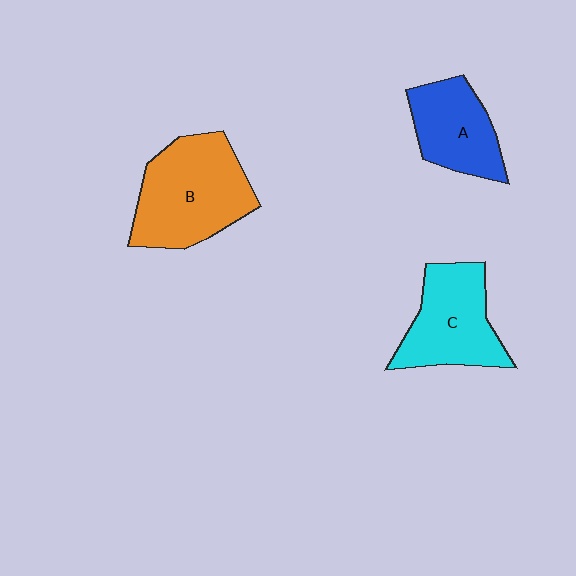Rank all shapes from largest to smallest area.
From largest to smallest: B (orange), C (cyan), A (blue).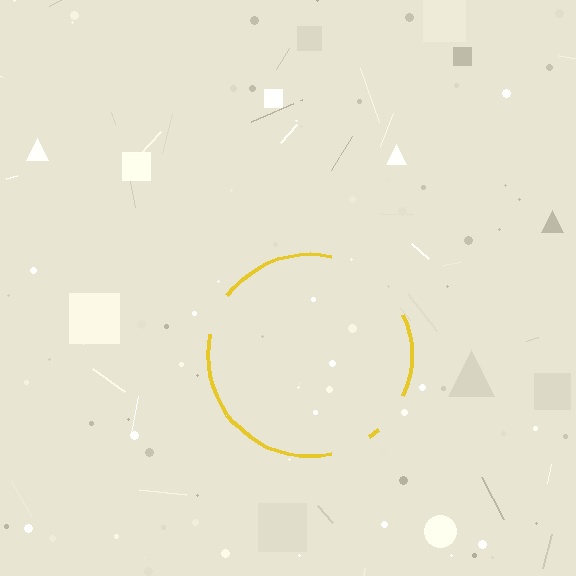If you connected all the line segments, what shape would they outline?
They would outline a circle.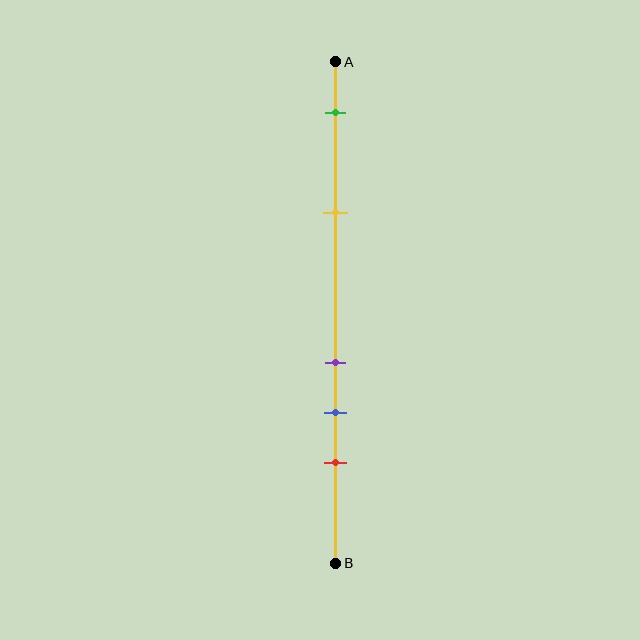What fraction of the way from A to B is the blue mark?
The blue mark is approximately 70% (0.7) of the way from A to B.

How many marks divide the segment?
There are 5 marks dividing the segment.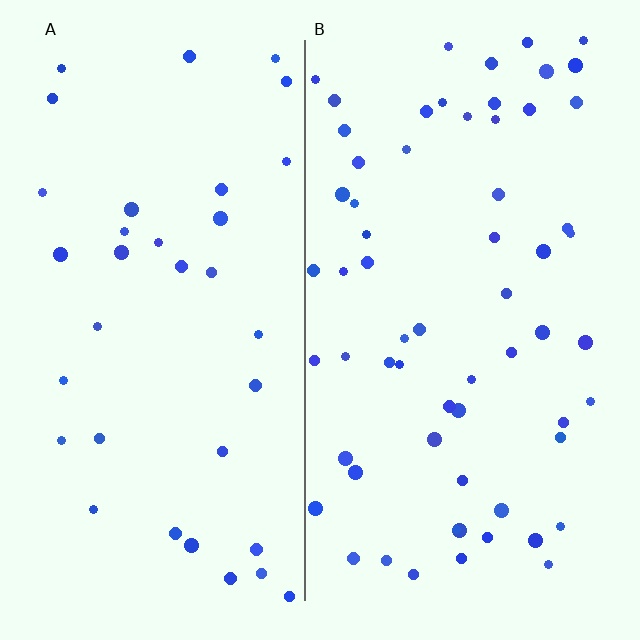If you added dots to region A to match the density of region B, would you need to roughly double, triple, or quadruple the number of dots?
Approximately double.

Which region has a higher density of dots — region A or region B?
B (the right).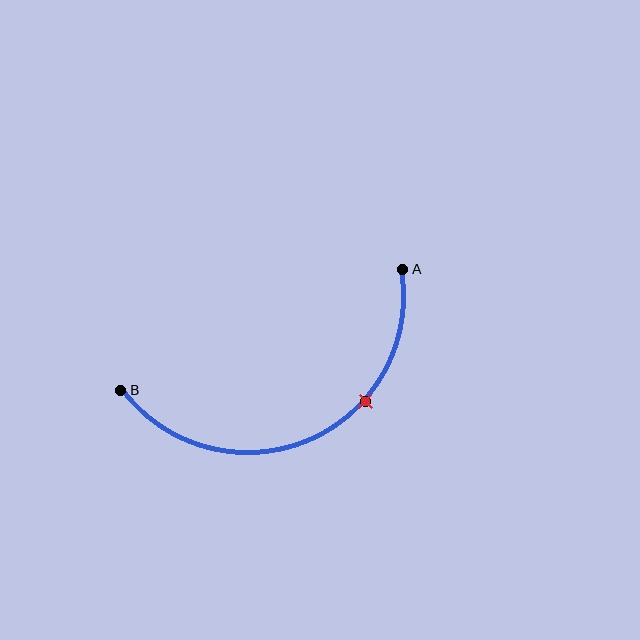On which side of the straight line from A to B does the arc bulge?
The arc bulges below the straight line connecting A and B.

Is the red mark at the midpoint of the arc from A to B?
No. The red mark lies on the arc but is closer to endpoint A. The arc midpoint would be at the point on the curve equidistant along the arc from both A and B.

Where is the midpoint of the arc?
The arc midpoint is the point on the curve farthest from the straight line joining A and B. It sits below that line.